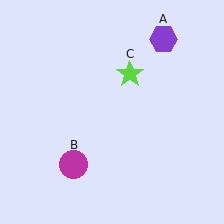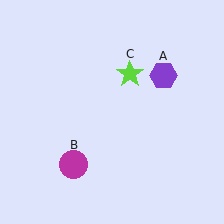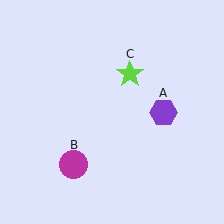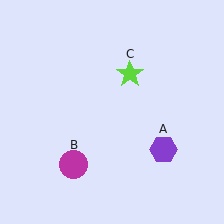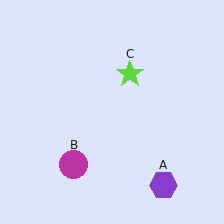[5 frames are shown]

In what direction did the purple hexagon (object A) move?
The purple hexagon (object A) moved down.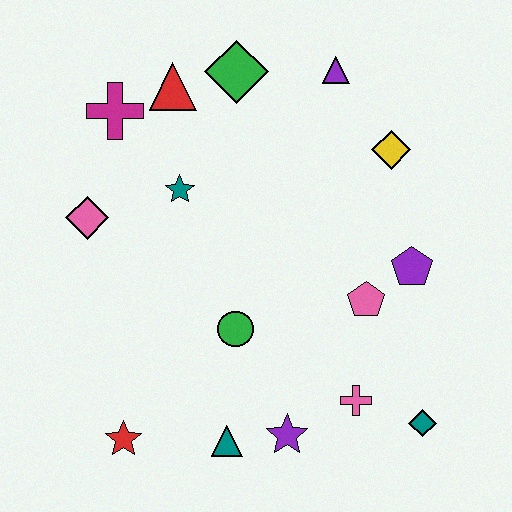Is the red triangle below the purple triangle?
Yes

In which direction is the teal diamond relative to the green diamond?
The teal diamond is below the green diamond.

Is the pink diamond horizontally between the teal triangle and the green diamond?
No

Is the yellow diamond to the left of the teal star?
No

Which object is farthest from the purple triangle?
The red star is farthest from the purple triangle.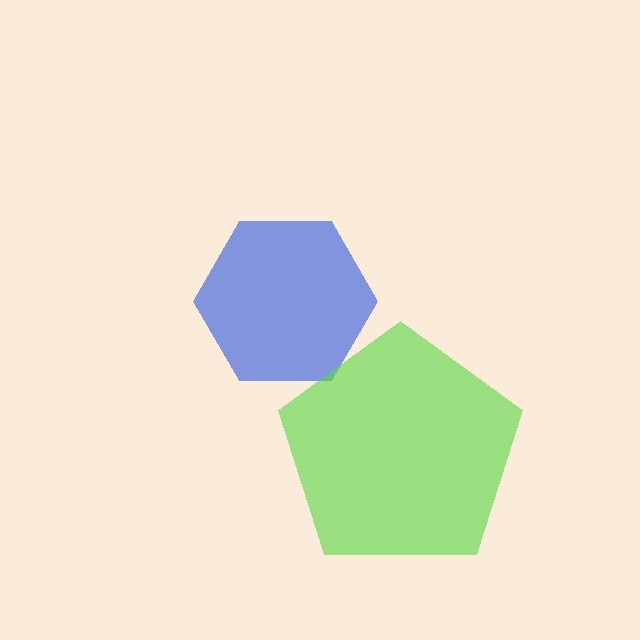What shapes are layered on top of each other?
The layered shapes are: a blue hexagon, a lime pentagon.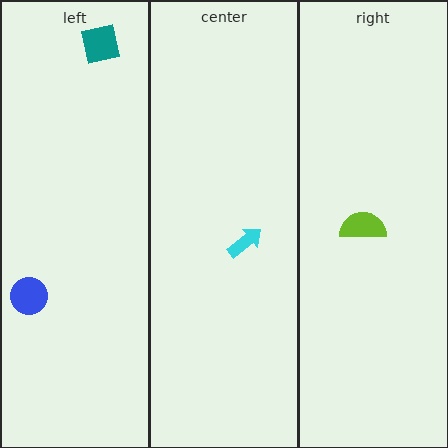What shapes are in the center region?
The cyan arrow.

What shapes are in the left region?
The teal square, the blue circle.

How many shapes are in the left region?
2.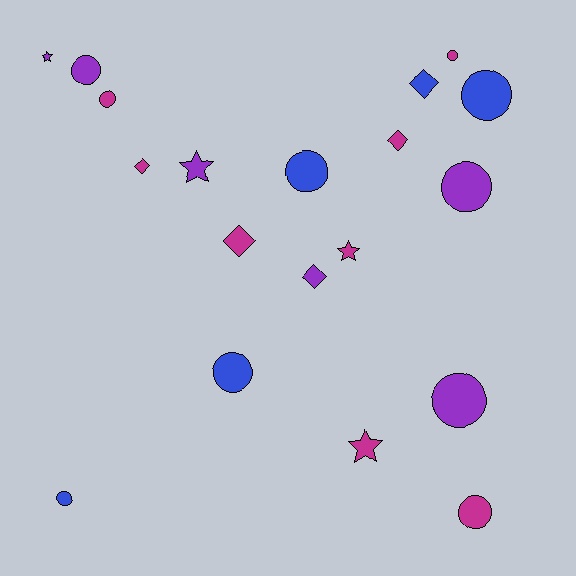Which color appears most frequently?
Magenta, with 8 objects.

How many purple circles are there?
There are 3 purple circles.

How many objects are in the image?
There are 19 objects.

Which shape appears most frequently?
Circle, with 10 objects.